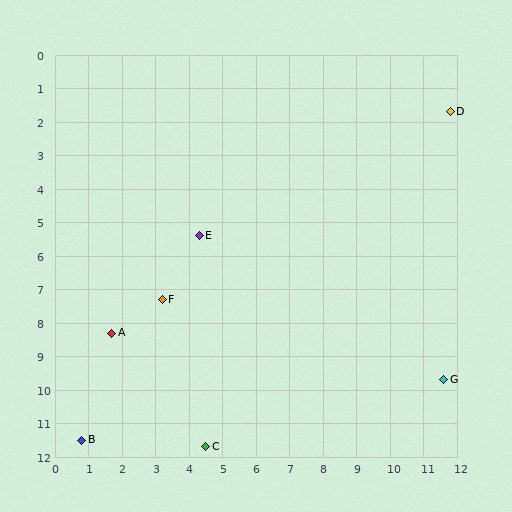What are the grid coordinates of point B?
Point B is at approximately (0.8, 11.5).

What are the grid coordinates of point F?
Point F is at approximately (3.2, 7.3).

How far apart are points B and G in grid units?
Points B and G are about 10.9 grid units apart.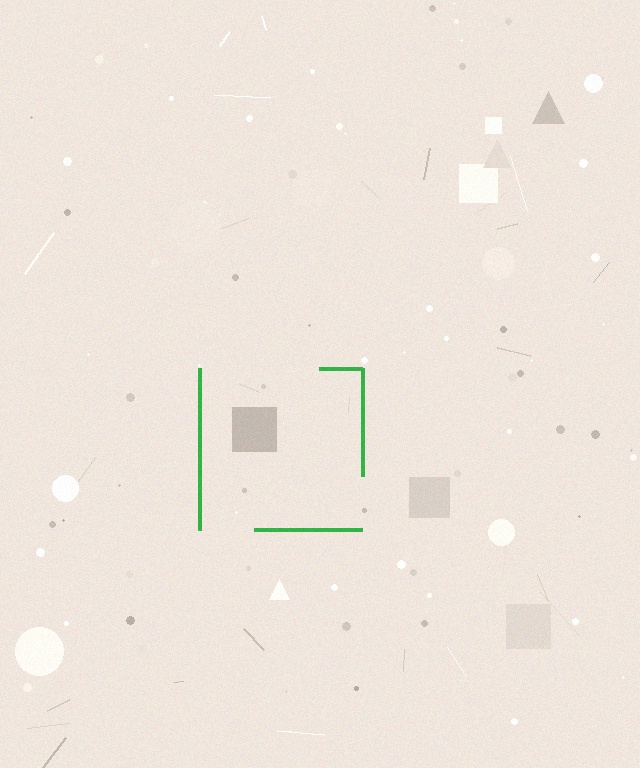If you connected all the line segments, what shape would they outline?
They would outline a square.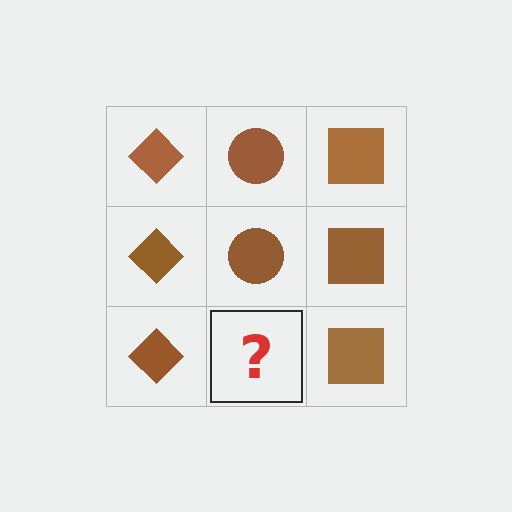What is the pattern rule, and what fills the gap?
The rule is that each column has a consistent shape. The gap should be filled with a brown circle.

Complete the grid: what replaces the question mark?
The question mark should be replaced with a brown circle.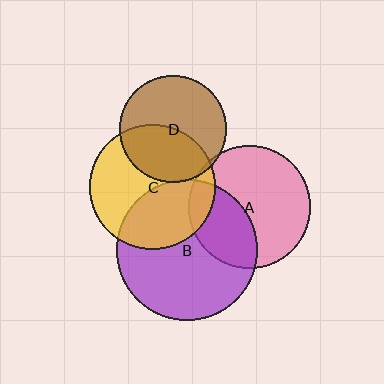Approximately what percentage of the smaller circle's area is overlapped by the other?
Approximately 5%.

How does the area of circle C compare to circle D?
Approximately 1.4 times.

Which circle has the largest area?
Circle B (purple).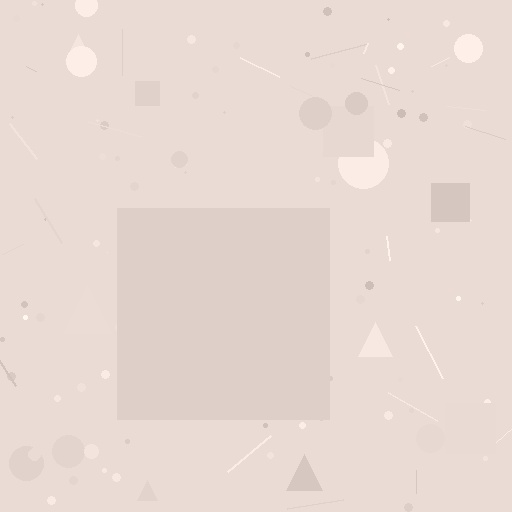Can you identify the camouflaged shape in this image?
The camouflaged shape is a square.